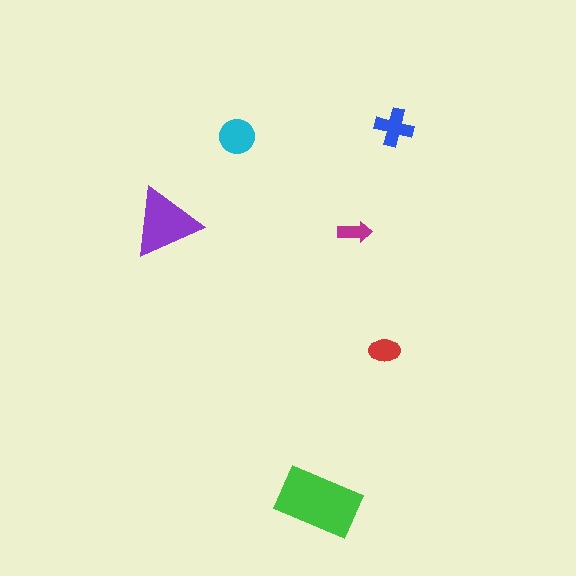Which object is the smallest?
The magenta arrow.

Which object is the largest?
The green rectangle.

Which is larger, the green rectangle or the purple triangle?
The green rectangle.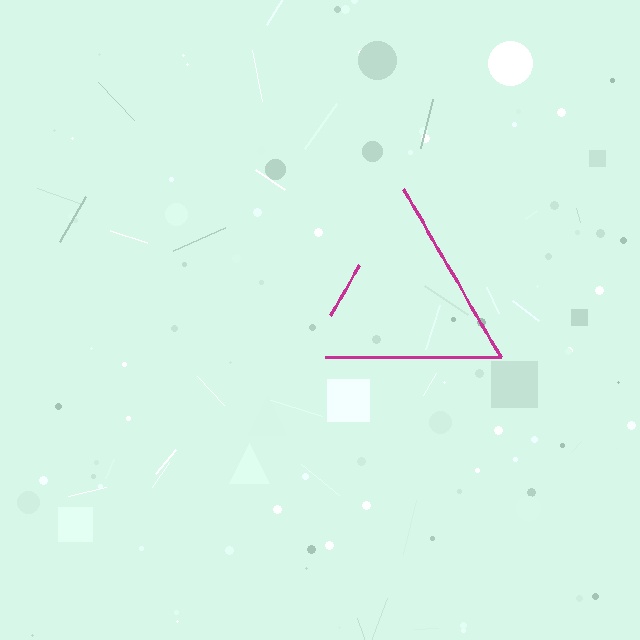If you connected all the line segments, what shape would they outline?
They would outline a triangle.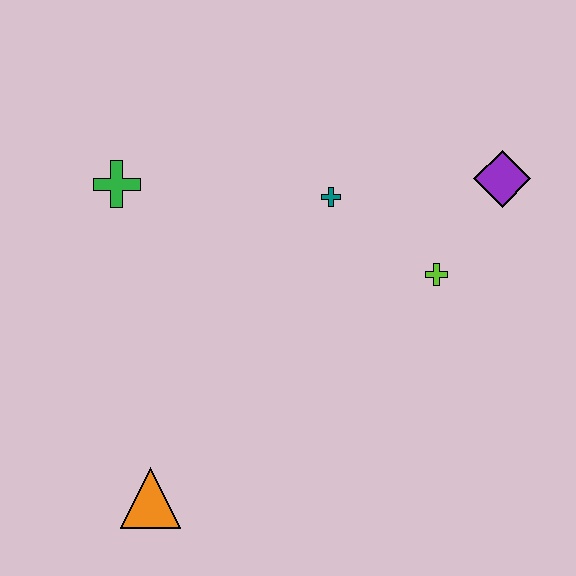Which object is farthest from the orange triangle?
The purple diamond is farthest from the orange triangle.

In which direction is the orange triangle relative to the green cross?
The orange triangle is below the green cross.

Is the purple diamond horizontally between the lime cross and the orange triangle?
No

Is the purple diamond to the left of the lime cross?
No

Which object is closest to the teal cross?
The lime cross is closest to the teal cross.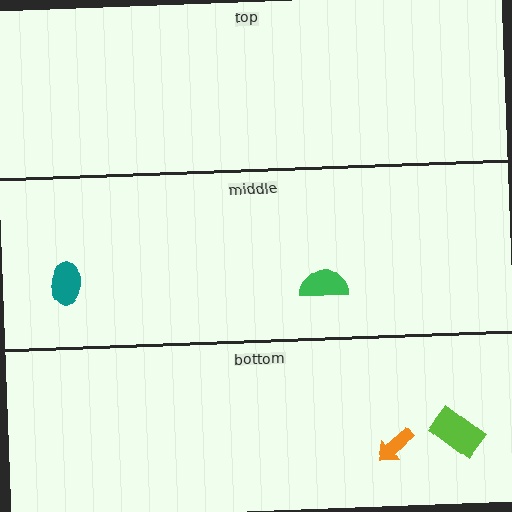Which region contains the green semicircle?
The middle region.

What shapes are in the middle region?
The green semicircle, the teal ellipse.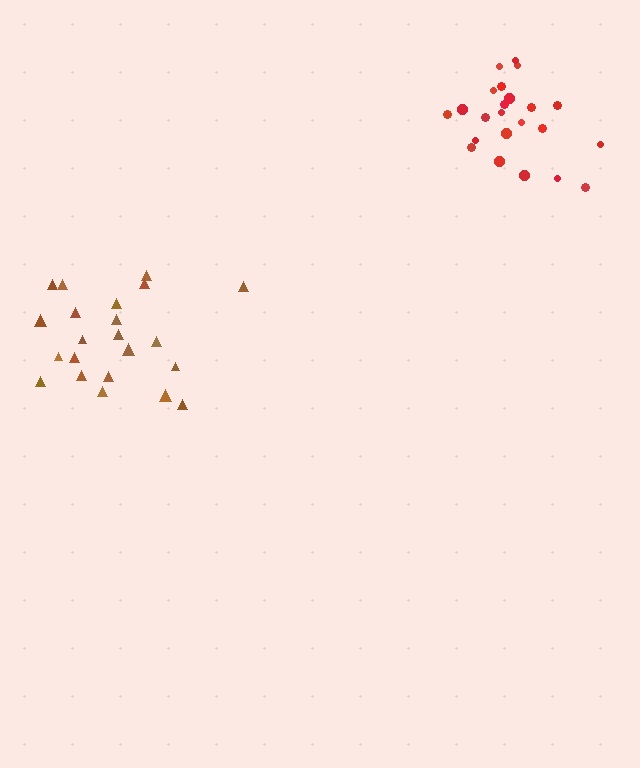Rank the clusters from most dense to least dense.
red, brown.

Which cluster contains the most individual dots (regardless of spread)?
Red (23).